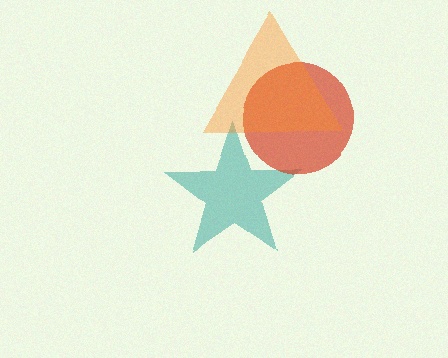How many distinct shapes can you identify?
There are 3 distinct shapes: a teal star, a red circle, an orange triangle.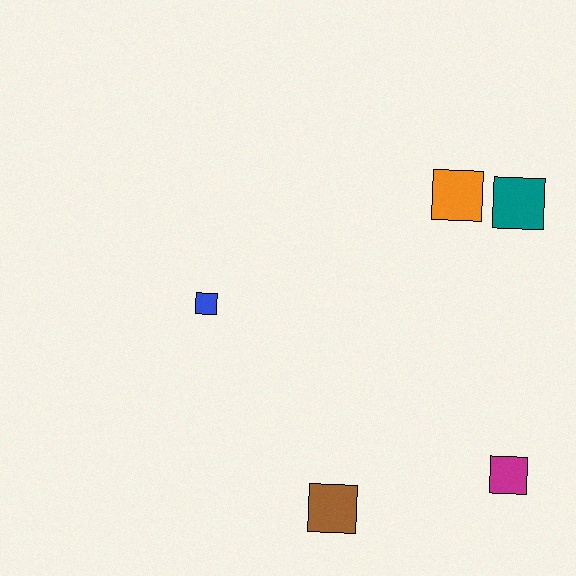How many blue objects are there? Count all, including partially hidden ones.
There is 1 blue object.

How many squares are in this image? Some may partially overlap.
There are 5 squares.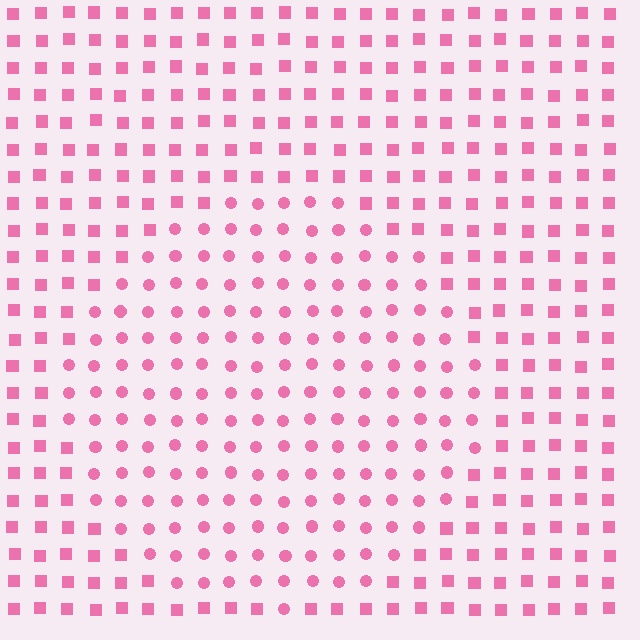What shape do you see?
I see a circle.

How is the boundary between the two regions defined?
The boundary is defined by a change in element shape: circles inside vs. squares outside. All elements share the same color and spacing.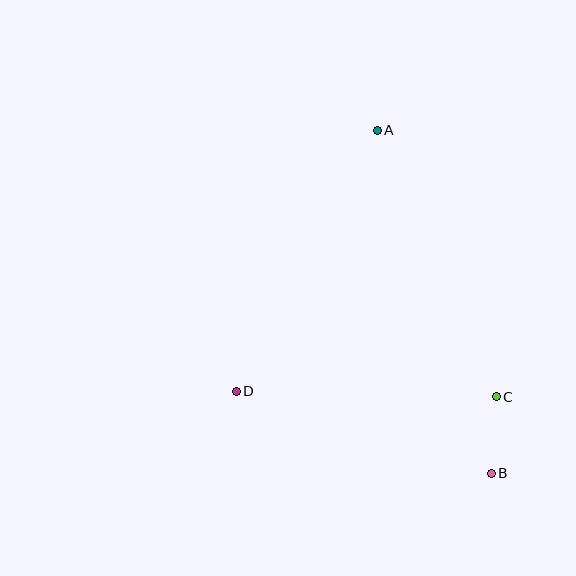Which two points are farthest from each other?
Points A and B are farthest from each other.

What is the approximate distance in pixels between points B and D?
The distance between B and D is approximately 268 pixels.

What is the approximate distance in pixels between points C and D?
The distance between C and D is approximately 260 pixels.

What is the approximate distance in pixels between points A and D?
The distance between A and D is approximately 297 pixels.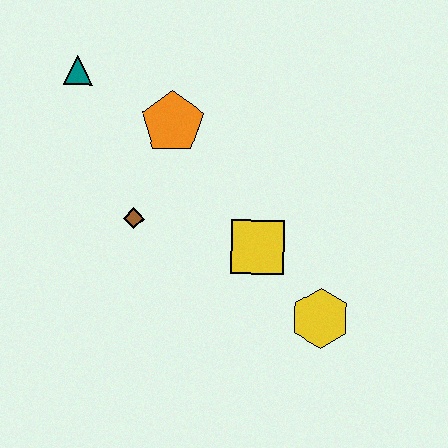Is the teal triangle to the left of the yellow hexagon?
Yes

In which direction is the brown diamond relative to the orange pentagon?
The brown diamond is below the orange pentagon.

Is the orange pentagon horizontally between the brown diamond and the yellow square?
Yes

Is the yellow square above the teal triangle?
No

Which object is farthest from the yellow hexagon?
The teal triangle is farthest from the yellow hexagon.